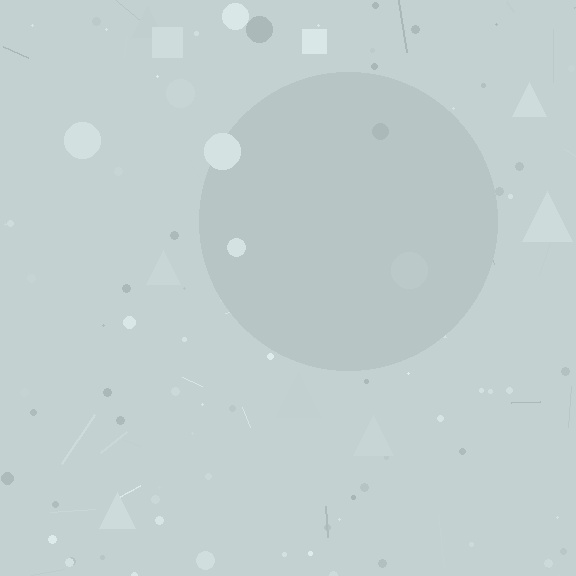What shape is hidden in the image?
A circle is hidden in the image.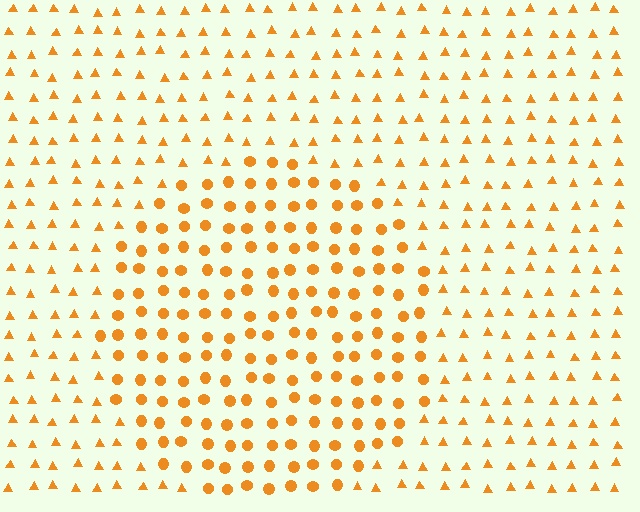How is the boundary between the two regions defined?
The boundary is defined by a change in element shape: circles inside vs. triangles outside. All elements share the same color and spacing.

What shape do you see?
I see a circle.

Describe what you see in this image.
The image is filled with small orange elements arranged in a uniform grid. A circle-shaped region contains circles, while the surrounding area contains triangles. The boundary is defined purely by the change in element shape.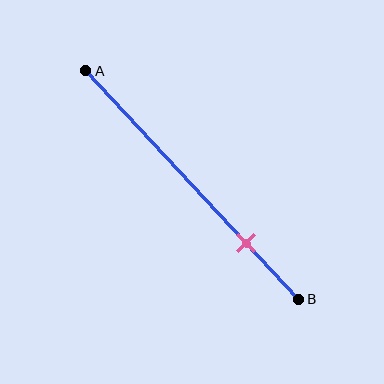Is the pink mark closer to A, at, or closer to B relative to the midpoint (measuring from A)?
The pink mark is closer to point B than the midpoint of segment AB.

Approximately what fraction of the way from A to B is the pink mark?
The pink mark is approximately 75% of the way from A to B.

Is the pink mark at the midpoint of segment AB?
No, the mark is at about 75% from A, not at the 50% midpoint.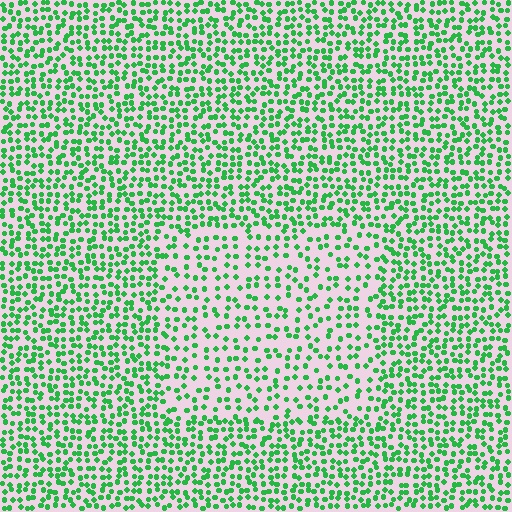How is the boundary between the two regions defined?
The boundary is defined by a change in element density (approximately 1.8x ratio). All elements are the same color, size, and shape.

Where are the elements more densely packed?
The elements are more densely packed outside the rectangle boundary.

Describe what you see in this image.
The image contains small green elements arranged at two different densities. A rectangle-shaped region is visible where the elements are less densely packed than the surrounding area.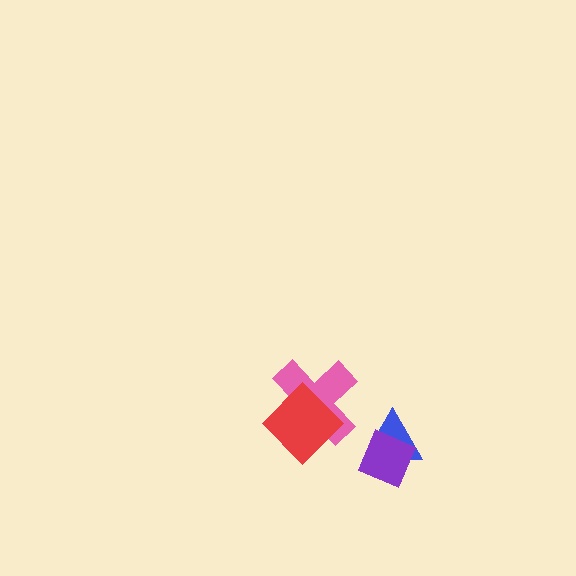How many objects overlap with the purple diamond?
1 object overlaps with the purple diamond.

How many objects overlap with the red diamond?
1 object overlaps with the red diamond.